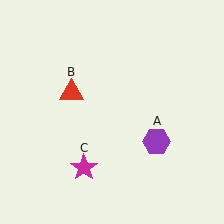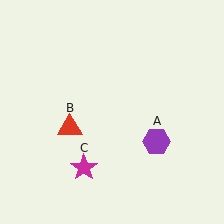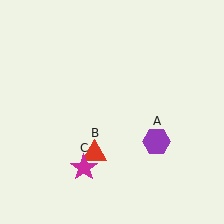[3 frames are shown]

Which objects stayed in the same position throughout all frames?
Purple hexagon (object A) and magenta star (object C) remained stationary.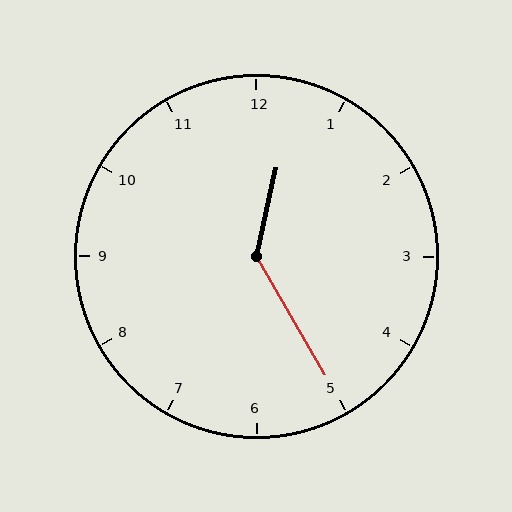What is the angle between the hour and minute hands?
Approximately 138 degrees.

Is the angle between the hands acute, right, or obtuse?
It is obtuse.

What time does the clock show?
12:25.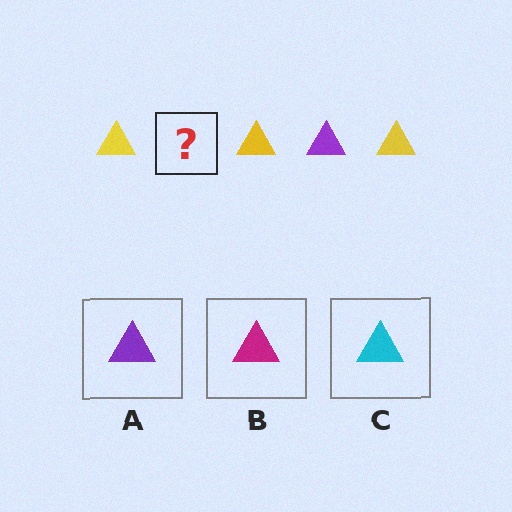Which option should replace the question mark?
Option A.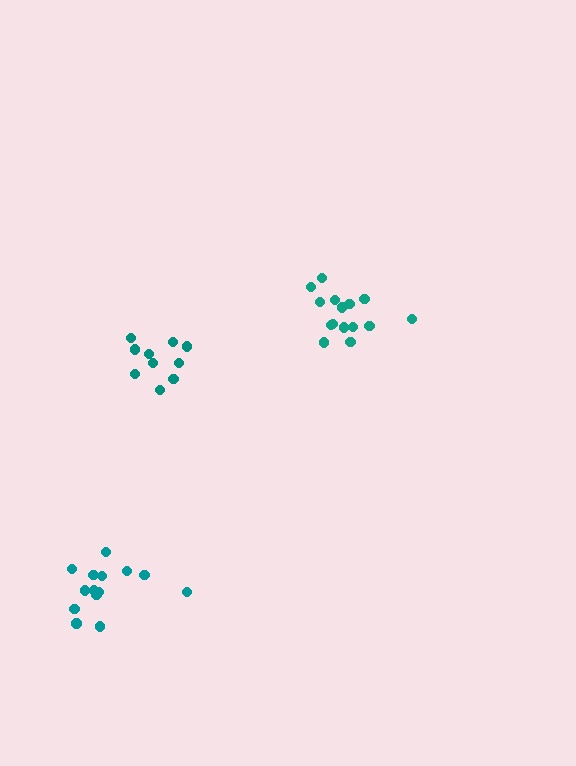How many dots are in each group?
Group 1: 16 dots, Group 2: 14 dots, Group 3: 10 dots (40 total).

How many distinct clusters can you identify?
There are 3 distinct clusters.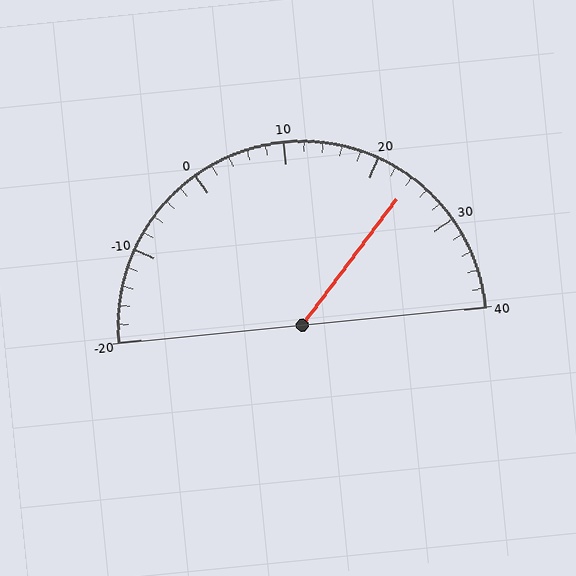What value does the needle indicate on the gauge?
The needle indicates approximately 24.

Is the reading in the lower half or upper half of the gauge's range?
The reading is in the upper half of the range (-20 to 40).